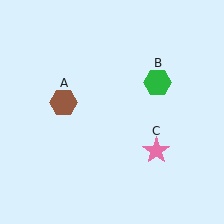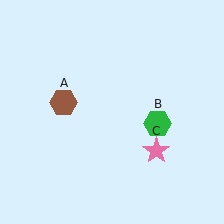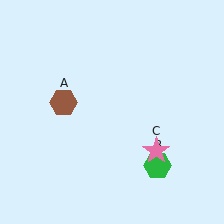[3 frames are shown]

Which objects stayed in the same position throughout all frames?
Brown hexagon (object A) and pink star (object C) remained stationary.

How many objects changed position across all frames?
1 object changed position: green hexagon (object B).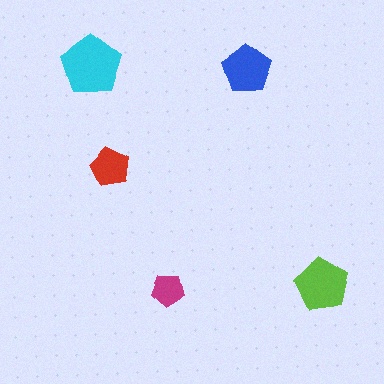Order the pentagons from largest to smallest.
the cyan one, the lime one, the blue one, the red one, the magenta one.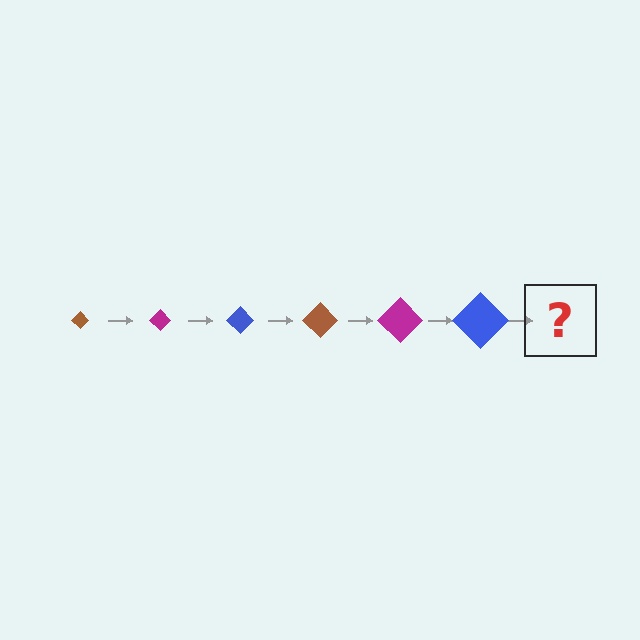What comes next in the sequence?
The next element should be a brown diamond, larger than the previous one.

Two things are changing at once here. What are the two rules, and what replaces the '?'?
The two rules are that the diamond grows larger each step and the color cycles through brown, magenta, and blue. The '?' should be a brown diamond, larger than the previous one.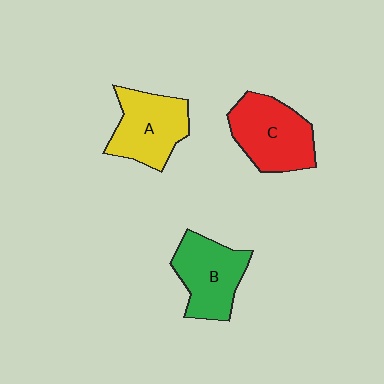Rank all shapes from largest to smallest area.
From largest to smallest: C (red), A (yellow), B (green).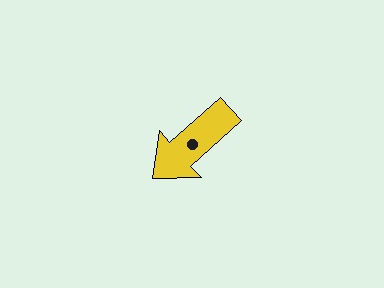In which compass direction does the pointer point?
Southwest.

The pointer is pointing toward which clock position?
Roughly 8 o'clock.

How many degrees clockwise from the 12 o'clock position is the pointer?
Approximately 228 degrees.